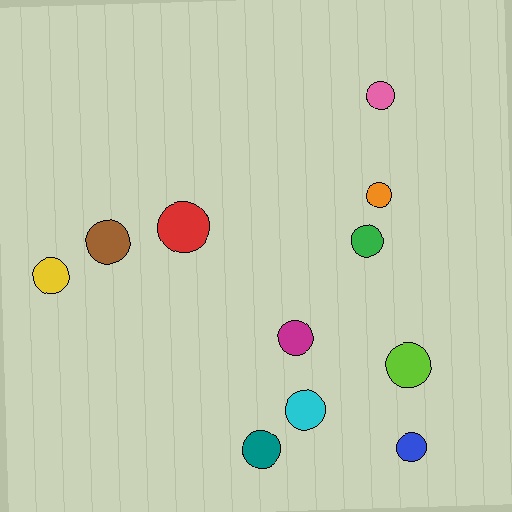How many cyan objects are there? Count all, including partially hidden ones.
There is 1 cyan object.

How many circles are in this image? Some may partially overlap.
There are 11 circles.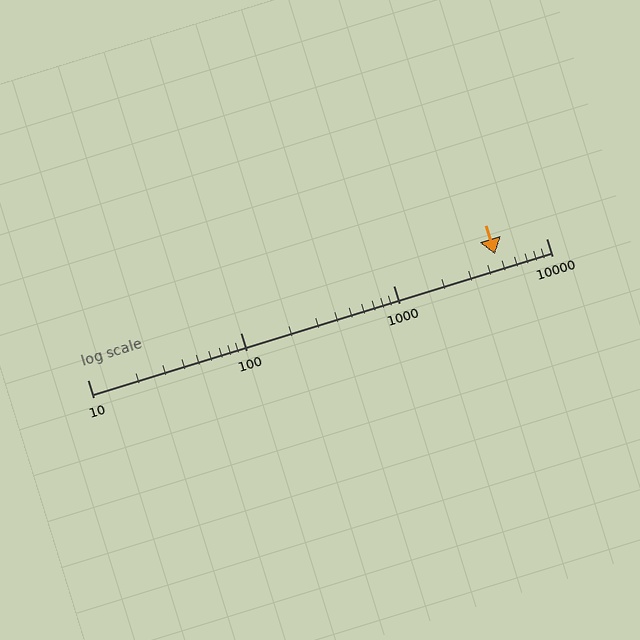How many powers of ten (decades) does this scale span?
The scale spans 3 decades, from 10 to 10000.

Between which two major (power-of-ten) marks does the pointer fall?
The pointer is between 1000 and 10000.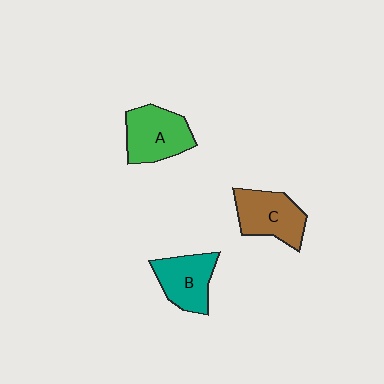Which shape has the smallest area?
Shape B (teal).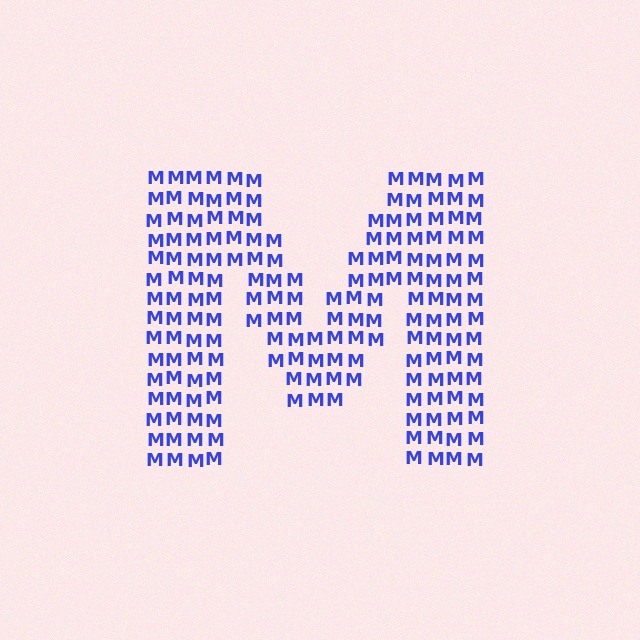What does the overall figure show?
The overall figure shows the letter M.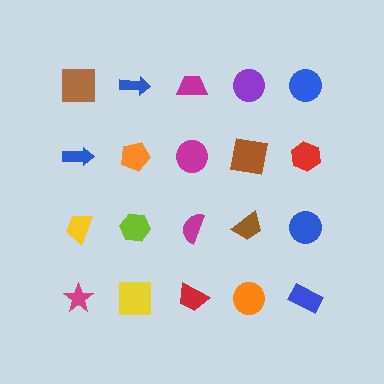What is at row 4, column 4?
An orange circle.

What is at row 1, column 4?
A purple circle.